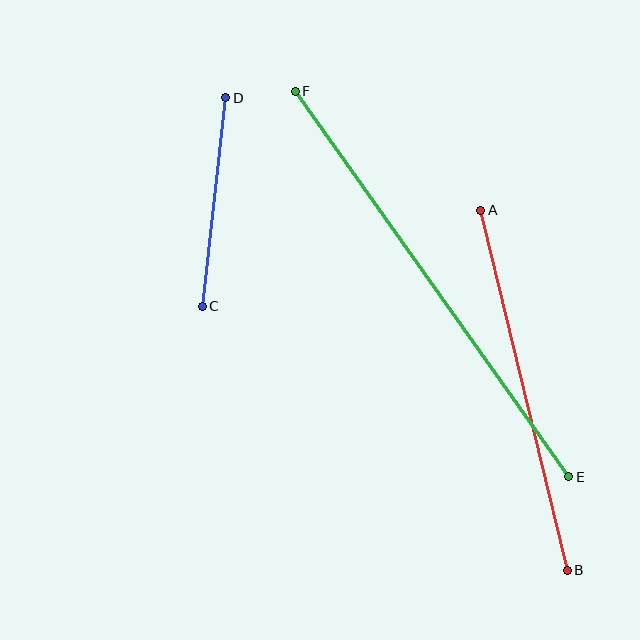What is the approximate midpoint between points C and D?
The midpoint is at approximately (214, 202) pixels.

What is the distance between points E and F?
The distance is approximately 472 pixels.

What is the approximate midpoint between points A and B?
The midpoint is at approximately (524, 390) pixels.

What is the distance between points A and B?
The distance is approximately 370 pixels.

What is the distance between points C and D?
The distance is approximately 209 pixels.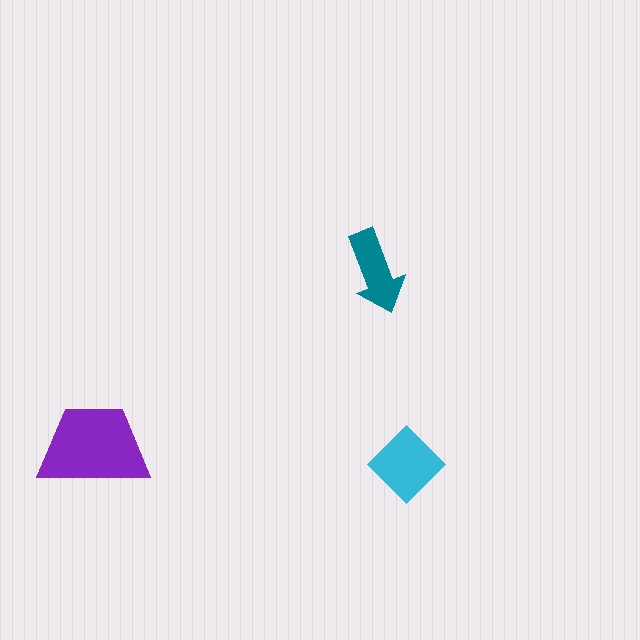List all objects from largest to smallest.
The purple trapezoid, the cyan diamond, the teal arrow.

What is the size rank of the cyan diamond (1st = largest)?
2nd.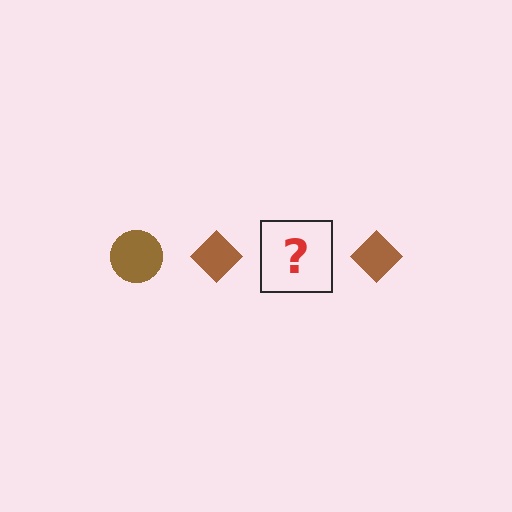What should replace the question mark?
The question mark should be replaced with a brown circle.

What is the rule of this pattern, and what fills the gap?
The rule is that the pattern cycles through circle, diamond shapes in brown. The gap should be filled with a brown circle.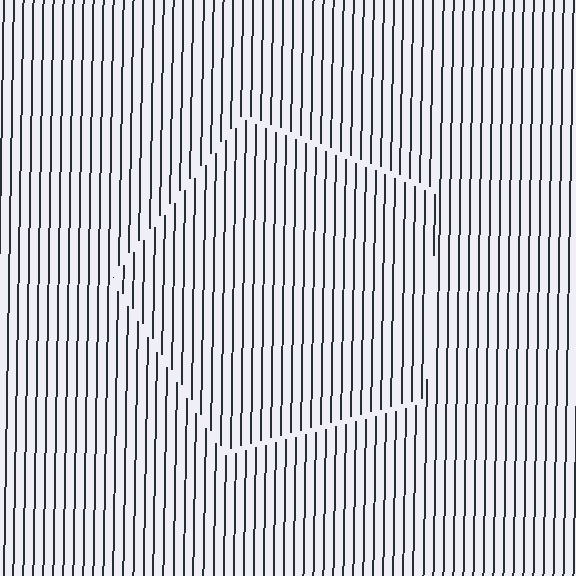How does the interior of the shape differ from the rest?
The interior of the shape contains the same grating, shifted by half a period — the contour is defined by the phase discontinuity where line-ends from the inner and outer gratings abut.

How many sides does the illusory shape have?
5 sides — the line-ends trace a pentagon.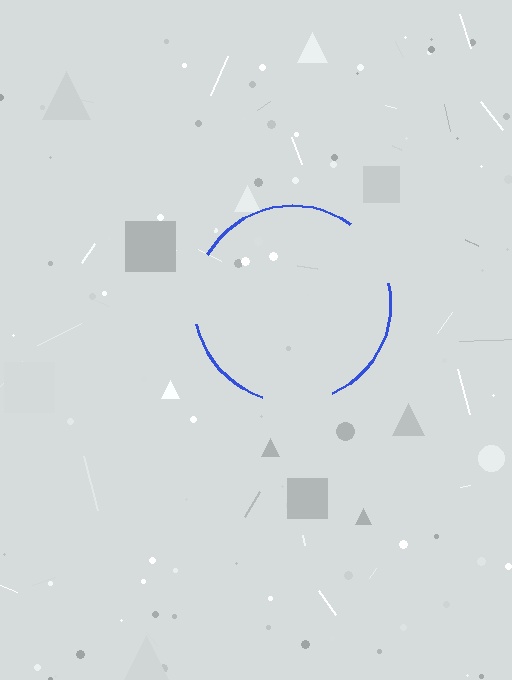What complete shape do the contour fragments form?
The contour fragments form a circle.